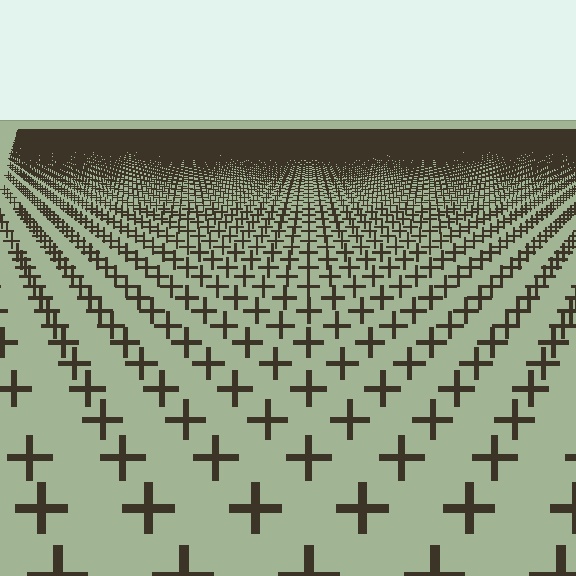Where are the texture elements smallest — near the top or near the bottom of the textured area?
Near the top.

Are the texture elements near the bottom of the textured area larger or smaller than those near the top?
Larger. Near the bottom, elements are closer to the viewer and appear at a bigger on-screen size.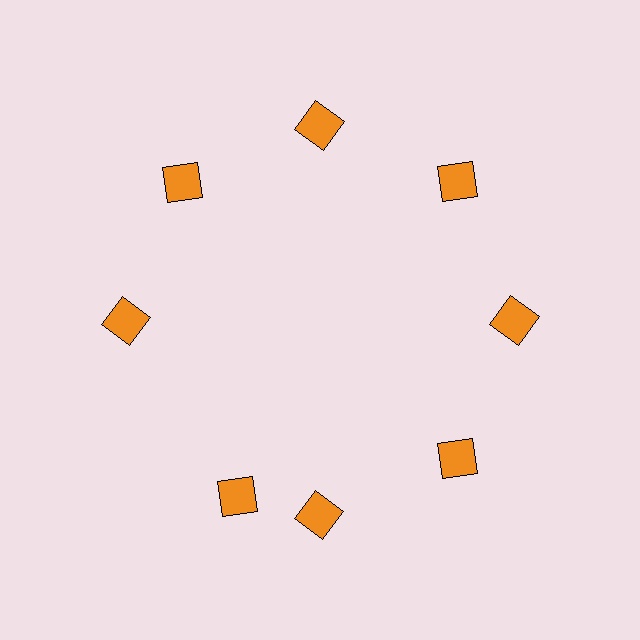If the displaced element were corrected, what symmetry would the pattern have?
It would have 8-fold rotational symmetry — the pattern would map onto itself every 45 degrees.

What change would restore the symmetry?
The symmetry would be restored by rotating it back into even spacing with its neighbors so that all 8 diamonds sit at equal angles and equal distance from the center.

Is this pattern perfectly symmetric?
No. The 8 orange diamonds are arranged in a ring, but one element near the 8 o'clock position is rotated out of alignment along the ring, breaking the 8-fold rotational symmetry.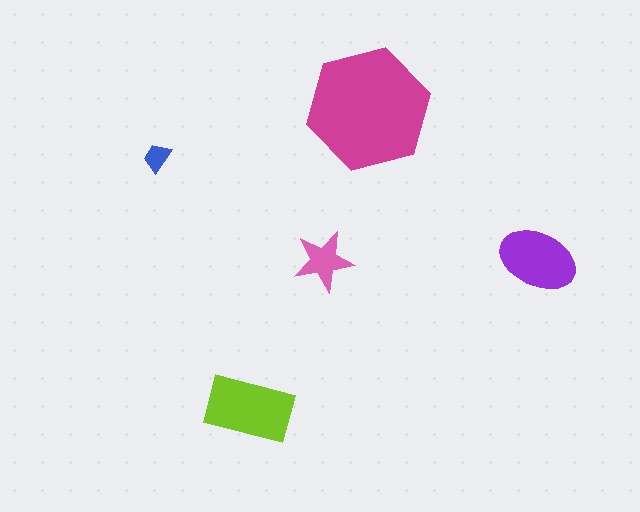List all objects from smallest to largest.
The blue trapezoid, the pink star, the purple ellipse, the lime rectangle, the magenta hexagon.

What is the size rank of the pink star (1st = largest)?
4th.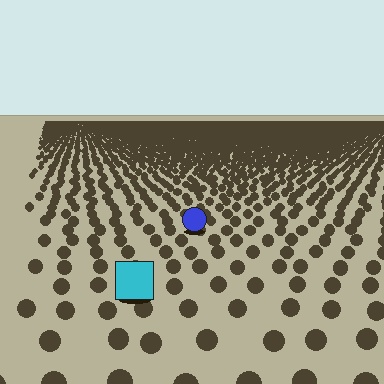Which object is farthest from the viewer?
The blue circle is farthest from the viewer. It appears smaller and the ground texture around it is denser.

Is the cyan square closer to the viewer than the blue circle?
Yes. The cyan square is closer — you can tell from the texture gradient: the ground texture is coarser near it.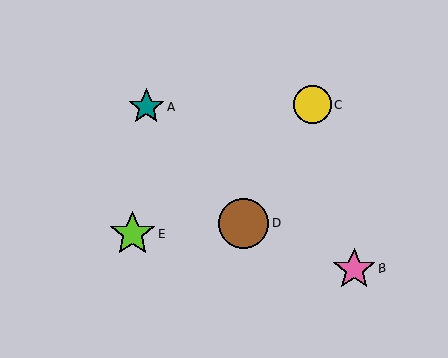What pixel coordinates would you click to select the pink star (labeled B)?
Click at (354, 269) to select the pink star B.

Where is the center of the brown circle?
The center of the brown circle is at (244, 223).